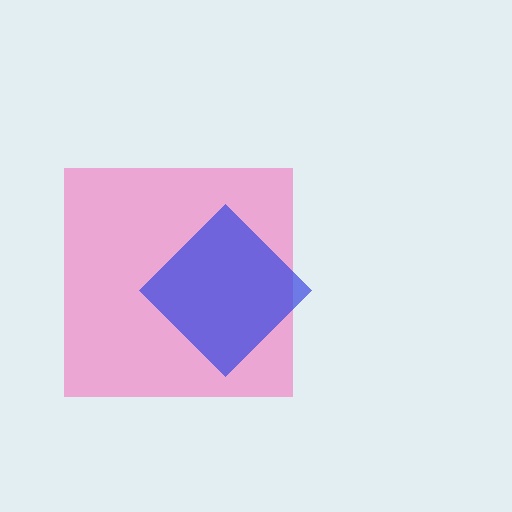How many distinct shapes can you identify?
There are 2 distinct shapes: a pink square, a blue diamond.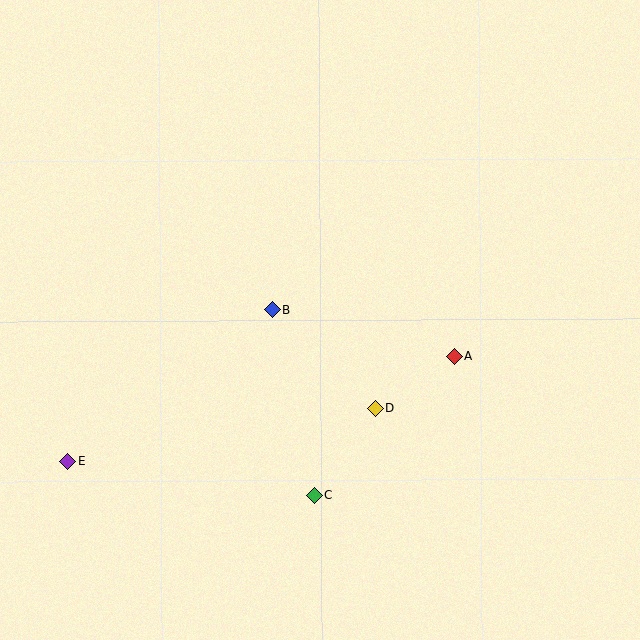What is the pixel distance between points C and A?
The distance between C and A is 197 pixels.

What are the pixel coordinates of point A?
Point A is at (455, 357).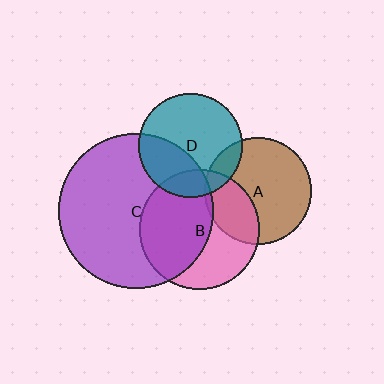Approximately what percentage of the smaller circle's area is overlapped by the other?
Approximately 35%.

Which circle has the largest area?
Circle C (purple).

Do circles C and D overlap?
Yes.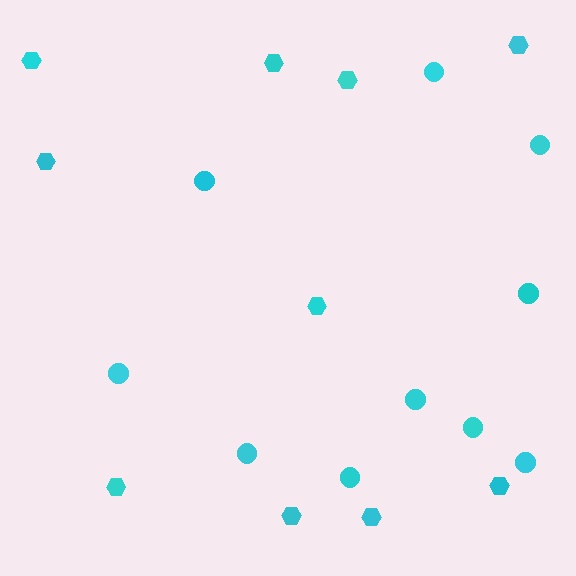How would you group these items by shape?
There are 2 groups: one group of hexagons (10) and one group of circles (10).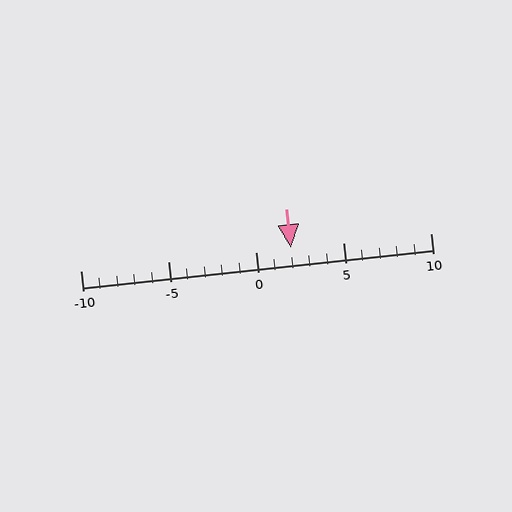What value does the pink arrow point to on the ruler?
The pink arrow points to approximately 2.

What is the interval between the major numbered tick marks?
The major tick marks are spaced 5 units apart.